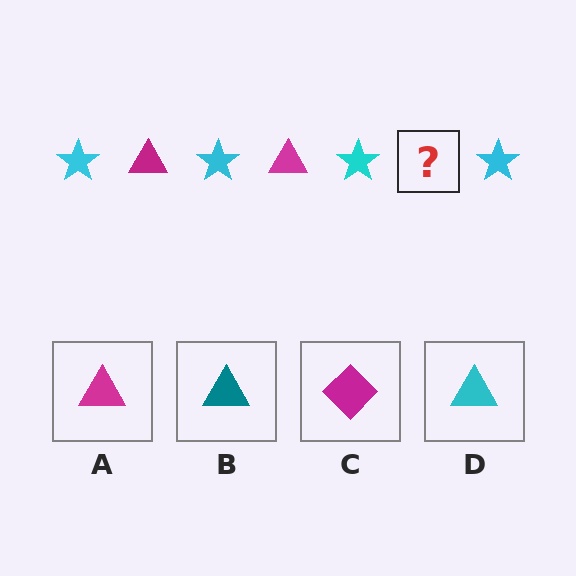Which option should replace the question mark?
Option A.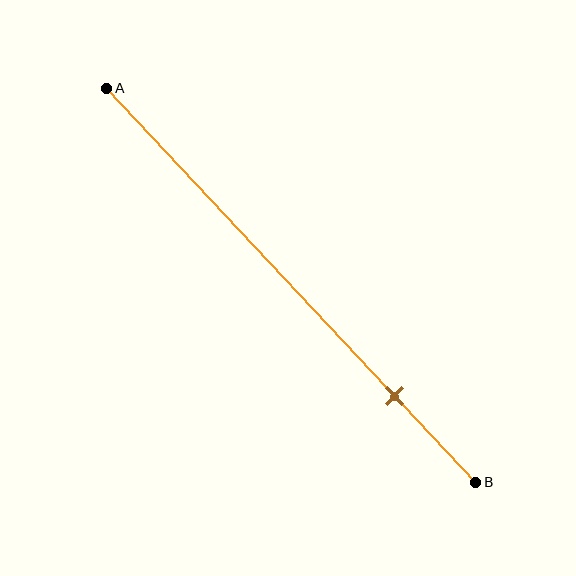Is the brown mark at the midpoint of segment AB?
No, the mark is at about 80% from A, not at the 50% midpoint.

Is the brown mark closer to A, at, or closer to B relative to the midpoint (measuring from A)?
The brown mark is closer to point B than the midpoint of segment AB.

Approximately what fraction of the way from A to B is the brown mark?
The brown mark is approximately 80% of the way from A to B.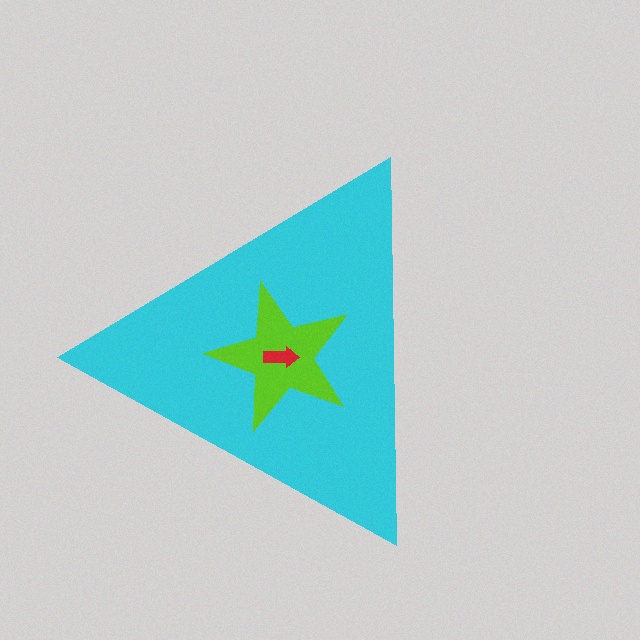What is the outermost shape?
The cyan triangle.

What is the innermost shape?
The red arrow.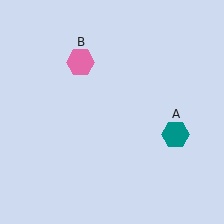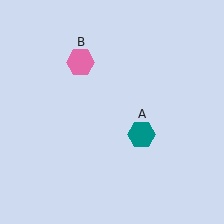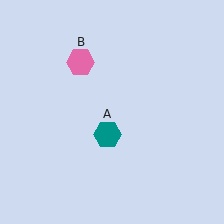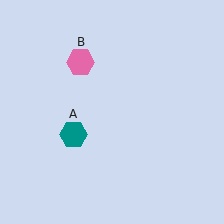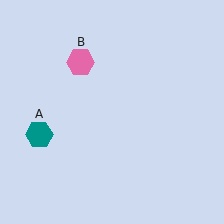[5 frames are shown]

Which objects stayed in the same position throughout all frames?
Pink hexagon (object B) remained stationary.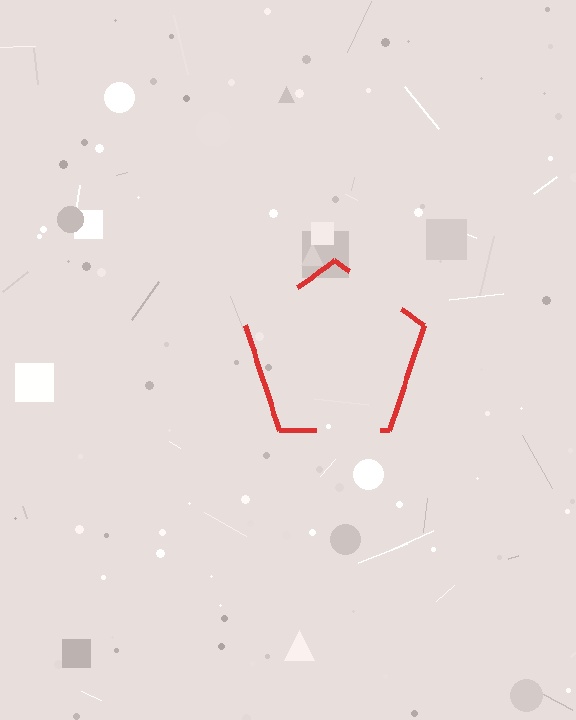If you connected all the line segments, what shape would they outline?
They would outline a pentagon.